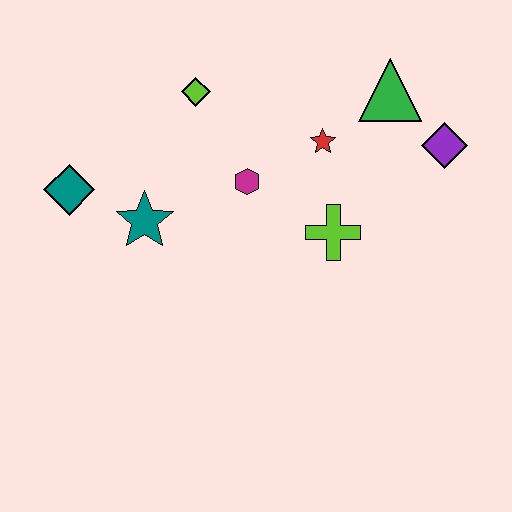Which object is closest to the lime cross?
The red star is closest to the lime cross.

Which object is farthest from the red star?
The teal diamond is farthest from the red star.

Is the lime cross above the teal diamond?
No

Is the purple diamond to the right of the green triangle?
Yes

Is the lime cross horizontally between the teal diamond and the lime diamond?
No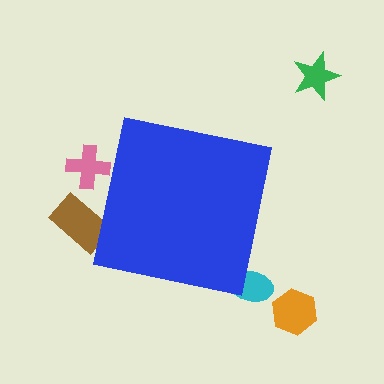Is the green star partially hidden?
No, the green star is fully visible.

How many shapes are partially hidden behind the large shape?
3 shapes are partially hidden.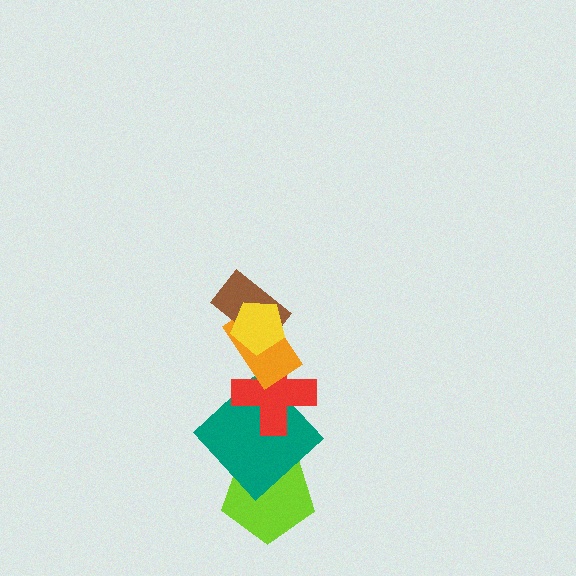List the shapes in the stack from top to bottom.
From top to bottom: the yellow pentagon, the brown rectangle, the orange rectangle, the red cross, the teal diamond, the lime pentagon.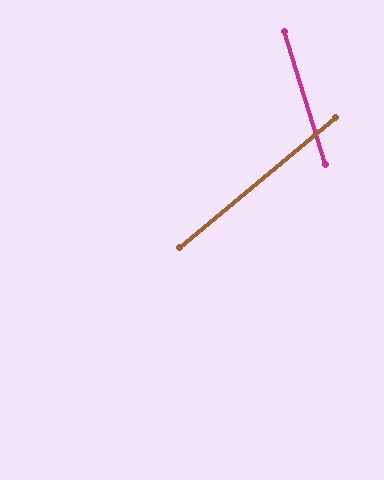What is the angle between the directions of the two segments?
Approximately 67 degrees.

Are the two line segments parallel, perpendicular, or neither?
Neither parallel nor perpendicular — they differ by about 67°.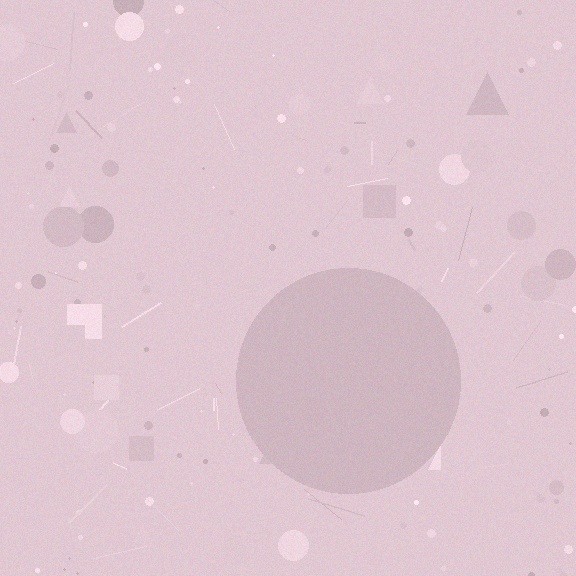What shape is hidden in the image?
A circle is hidden in the image.